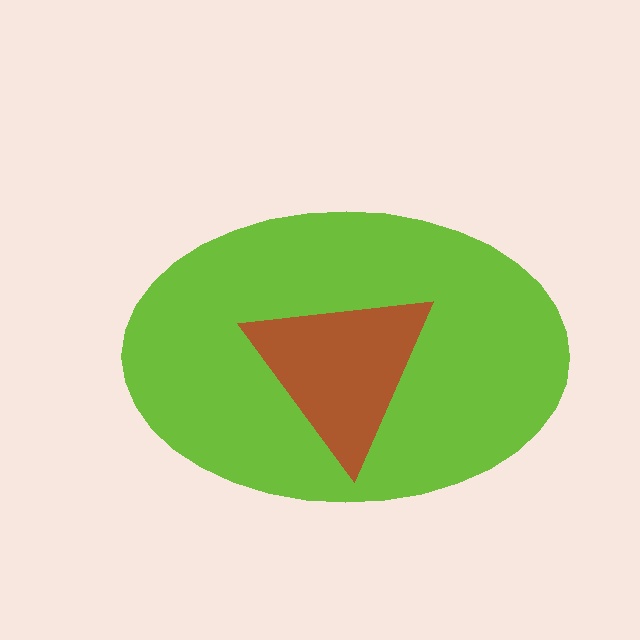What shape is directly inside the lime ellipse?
The brown triangle.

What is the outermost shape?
The lime ellipse.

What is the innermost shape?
The brown triangle.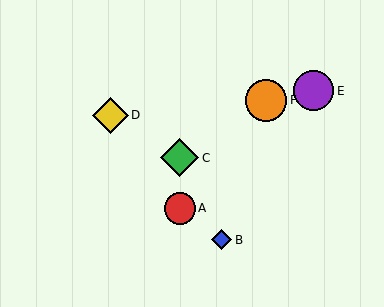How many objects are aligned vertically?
2 objects (A, C) are aligned vertically.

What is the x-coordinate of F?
Object F is at x≈266.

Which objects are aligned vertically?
Objects A, C are aligned vertically.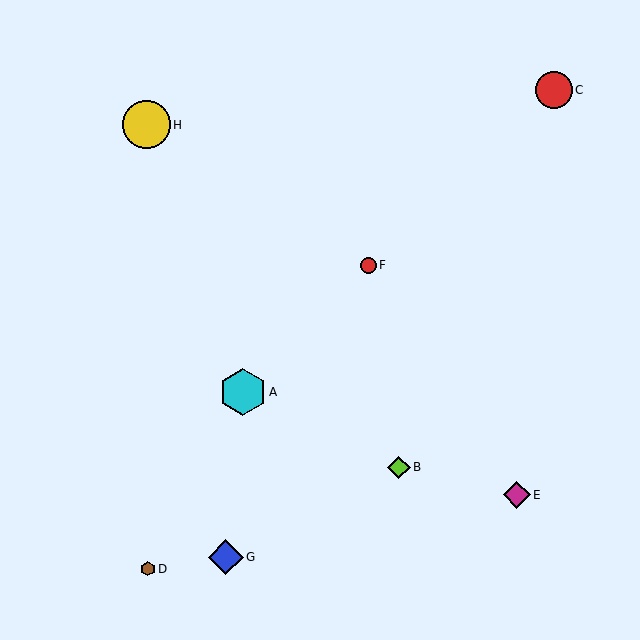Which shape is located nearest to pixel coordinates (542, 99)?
The red circle (labeled C) at (554, 90) is nearest to that location.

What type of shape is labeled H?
Shape H is a yellow circle.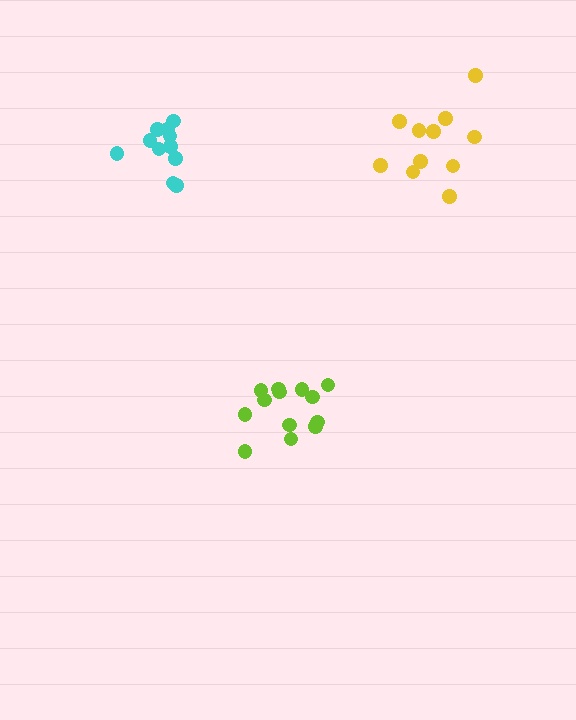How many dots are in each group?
Group 1: 11 dots, Group 2: 11 dots, Group 3: 13 dots (35 total).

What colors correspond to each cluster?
The clusters are colored: cyan, yellow, lime.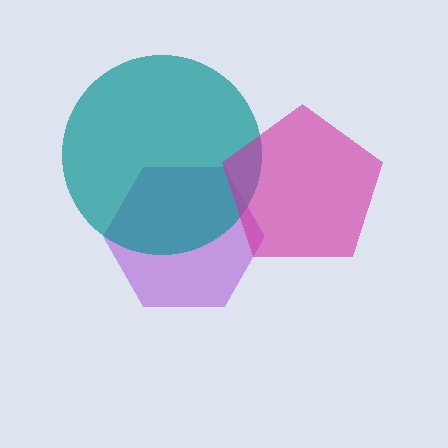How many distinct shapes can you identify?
There are 3 distinct shapes: a purple hexagon, a teal circle, a magenta pentagon.